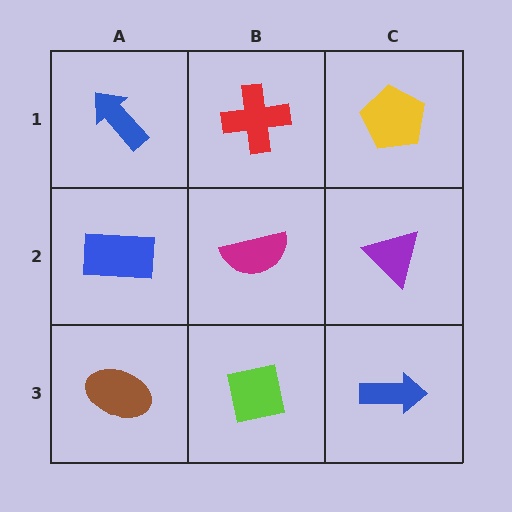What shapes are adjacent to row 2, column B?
A red cross (row 1, column B), a lime square (row 3, column B), a blue rectangle (row 2, column A), a purple triangle (row 2, column C).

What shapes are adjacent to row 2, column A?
A blue arrow (row 1, column A), a brown ellipse (row 3, column A), a magenta semicircle (row 2, column B).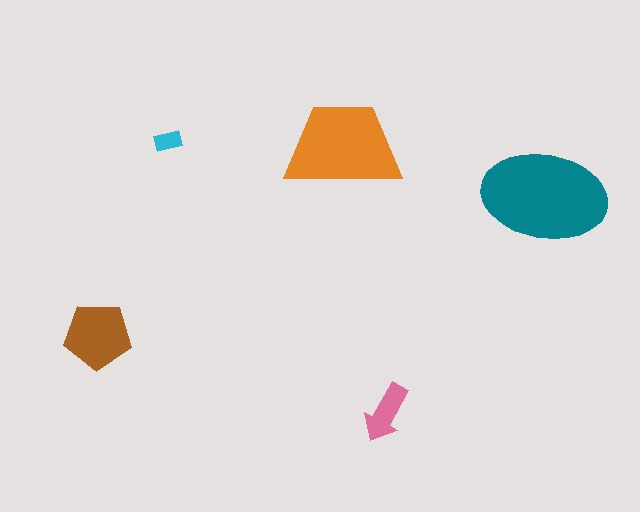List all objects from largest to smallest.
The teal ellipse, the orange trapezoid, the brown pentagon, the pink arrow, the cyan rectangle.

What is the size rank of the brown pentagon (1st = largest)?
3rd.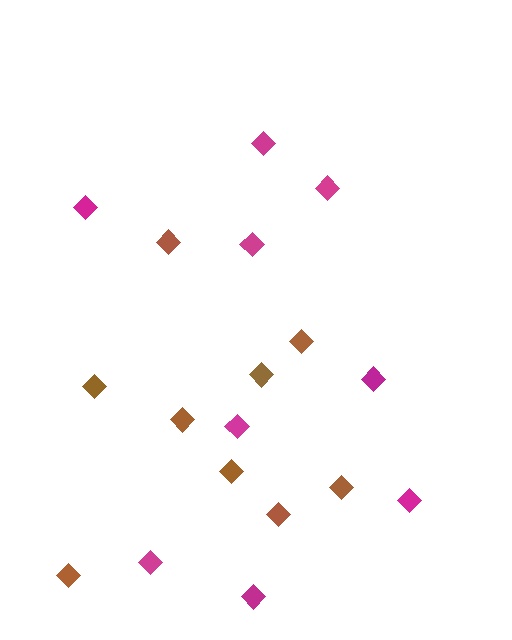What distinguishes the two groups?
There are 2 groups: one group of magenta diamonds (9) and one group of brown diamonds (9).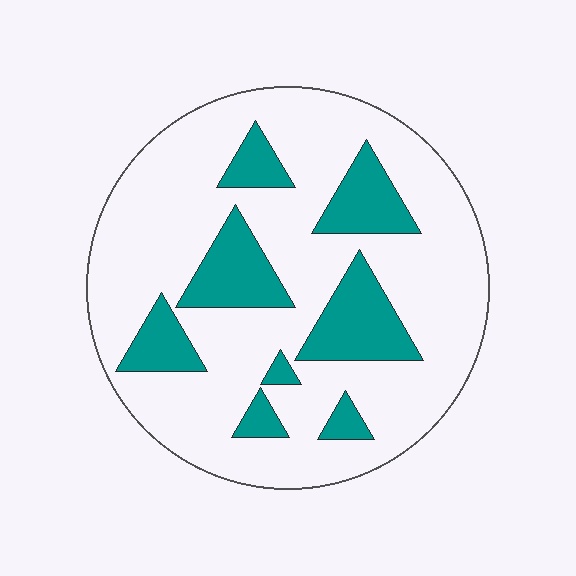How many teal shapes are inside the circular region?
8.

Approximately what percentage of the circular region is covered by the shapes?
Approximately 25%.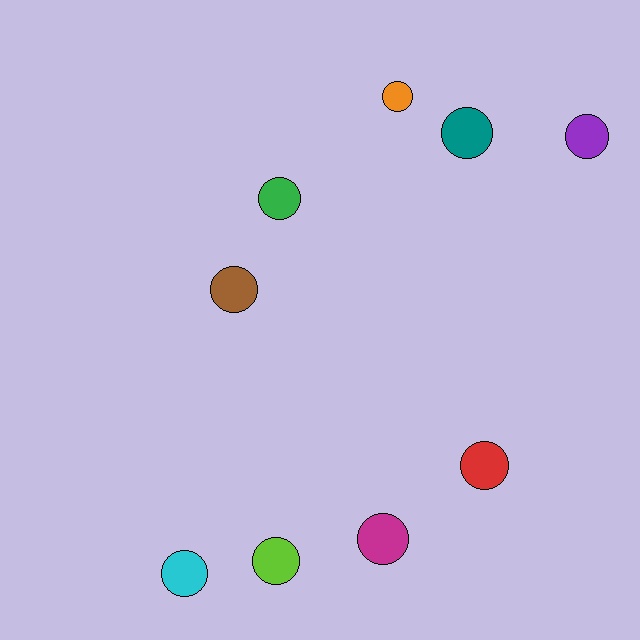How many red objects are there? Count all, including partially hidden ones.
There is 1 red object.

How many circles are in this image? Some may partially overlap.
There are 9 circles.